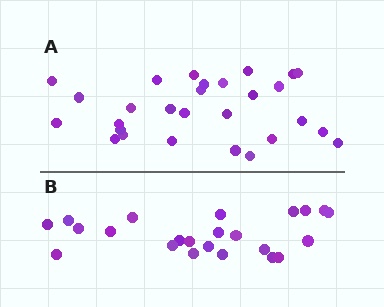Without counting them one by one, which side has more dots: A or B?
Region A (the top region) has more dots.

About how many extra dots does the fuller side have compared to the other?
Region A has about 5 more dots than region B.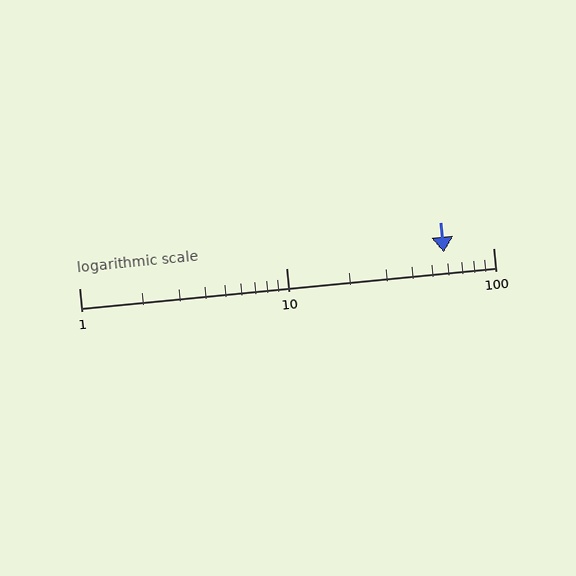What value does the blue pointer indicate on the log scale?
The pointer indicates approximately 58.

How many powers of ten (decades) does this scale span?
The scale spans 2 decades, from 1 to 100.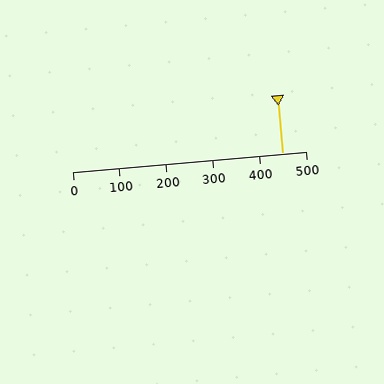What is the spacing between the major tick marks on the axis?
The major ticks are spaced 100 apart.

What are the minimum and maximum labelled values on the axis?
The axis runs from 0 to 500.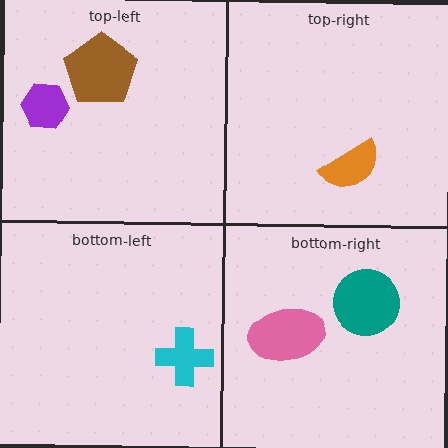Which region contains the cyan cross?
The bottom-left region.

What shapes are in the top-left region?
The purple hexagon, the brown pentagon.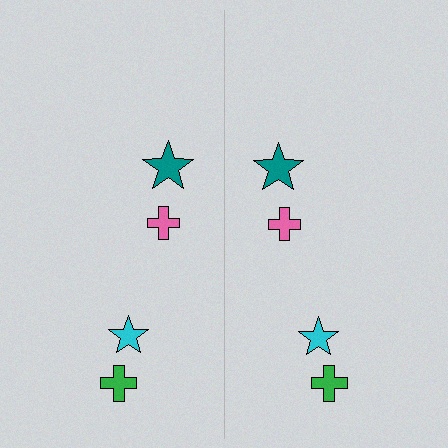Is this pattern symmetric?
Yes, this pattern has bilateral (reflection) symmetry.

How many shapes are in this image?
There are 8 shapes in this image.